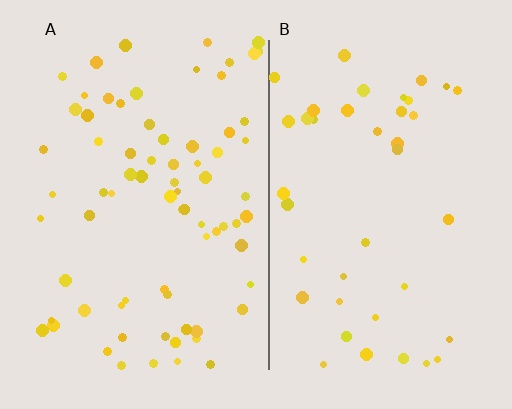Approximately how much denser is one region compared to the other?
Approximately 1.8× — region A over region B.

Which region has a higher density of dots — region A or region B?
A (the left).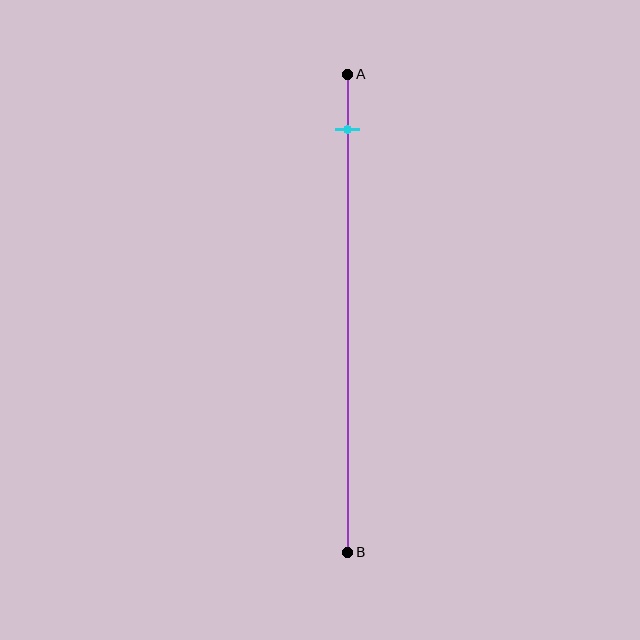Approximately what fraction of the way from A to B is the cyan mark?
The cyan mark is approximately 10% of the way from A to B.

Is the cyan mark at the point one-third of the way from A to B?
No, the mark is at about 10% from A, not at the 33% one-third point.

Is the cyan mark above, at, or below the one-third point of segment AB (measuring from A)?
The cyan mark is above the one-third point of segment AB.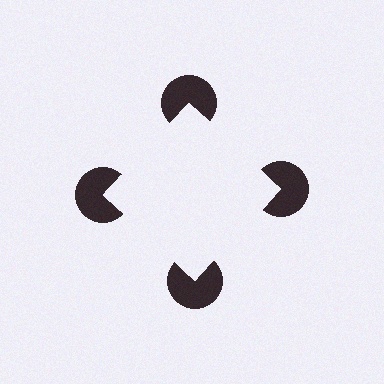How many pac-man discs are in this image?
There are 4 — one at each vertex of the illusory square.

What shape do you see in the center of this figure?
An illusory square — its edges are inferred from the aligned wedge cuts in the pac-man discs, not physically drawn.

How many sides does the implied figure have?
4 sides.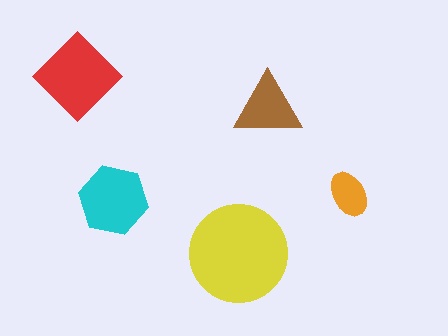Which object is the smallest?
The orange ellipse.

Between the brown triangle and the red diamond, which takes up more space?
The red diamond.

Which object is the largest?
The yellow circle.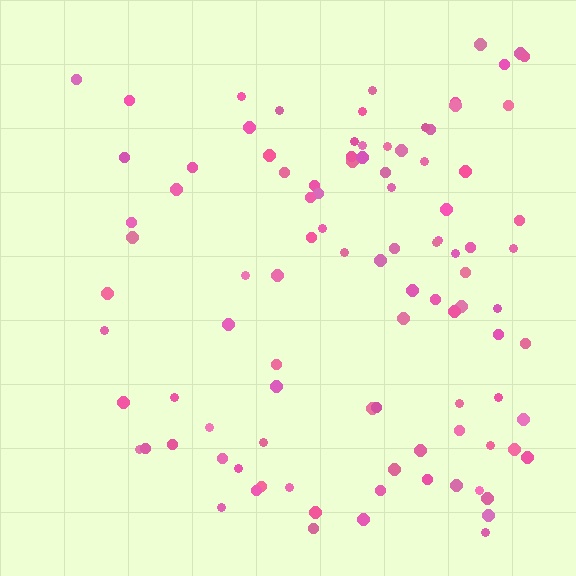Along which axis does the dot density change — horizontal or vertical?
Horizontal.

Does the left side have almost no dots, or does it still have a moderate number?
Still a moderate number, just noticeably fewer than the right.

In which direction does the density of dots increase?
From left to right, with the right side densest.